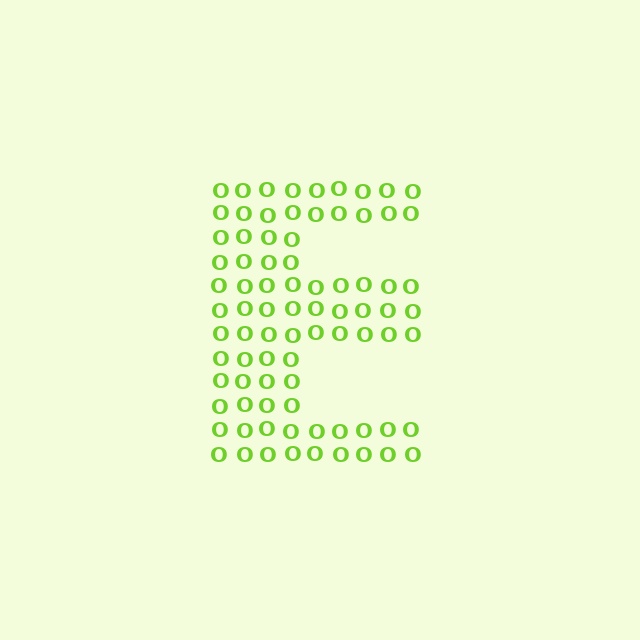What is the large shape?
The large shape is the letter E.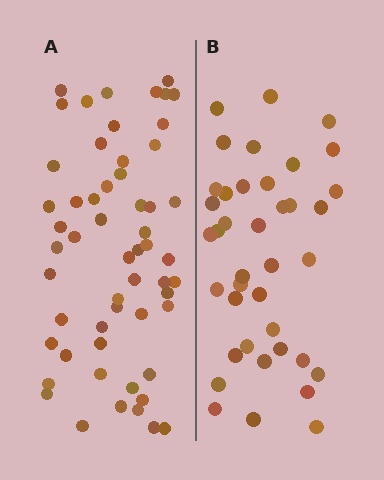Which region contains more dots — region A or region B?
Region A (the left region) has more dots.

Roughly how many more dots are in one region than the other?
Region A has approximately 15 more dots than region B.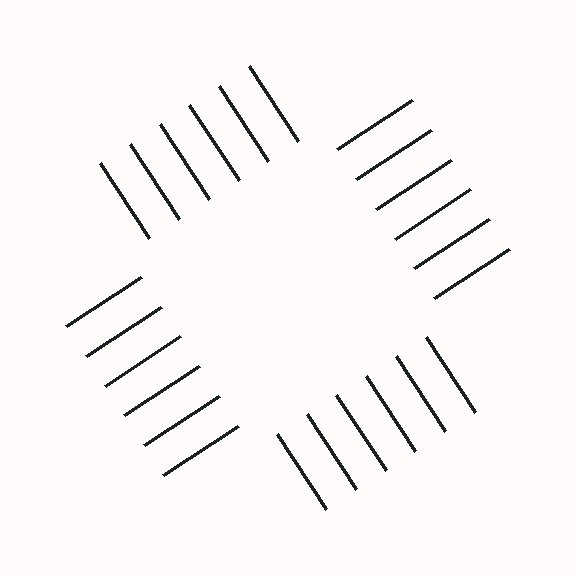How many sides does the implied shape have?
4 sides — the line-ends trace a square.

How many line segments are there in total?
24 — 6 along each of the 4 edges.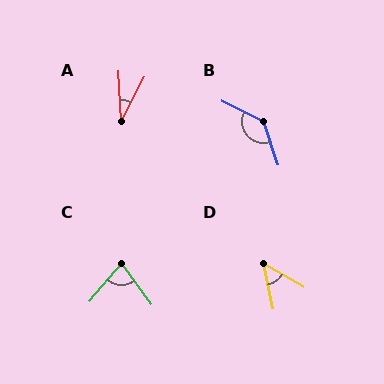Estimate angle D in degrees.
Approximately 48 degrees.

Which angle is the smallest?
A, at approximately 30 degrees.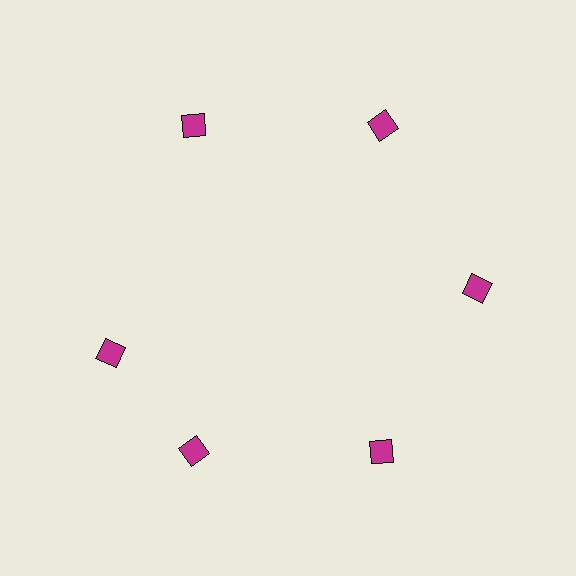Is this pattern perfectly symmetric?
No. The 6 magenta diamonds are arranged in a ring, but one element near the 9 o'clock position is rotated out of alignment along the ring, breaking the 6-fold rotational symmetry.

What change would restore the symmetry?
The symmetry would be restored by rotating it back into even spacing with its neighbors so that all 6 diamonds sit at equal angles and equal distance from the center.